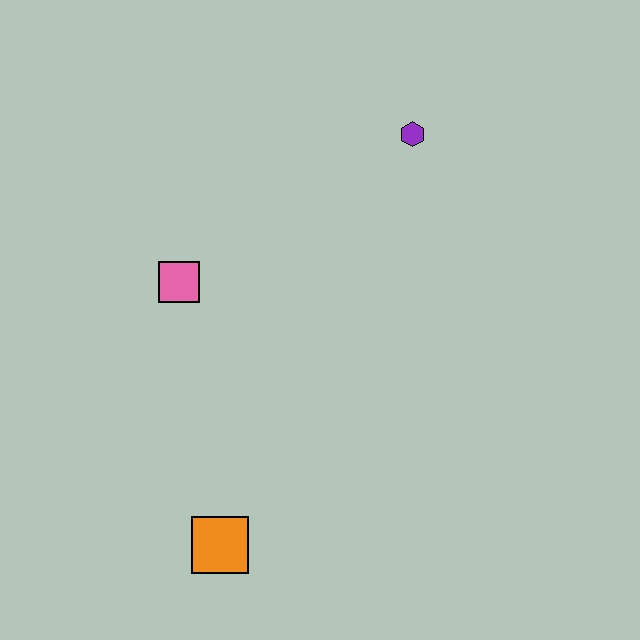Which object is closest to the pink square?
The orange square is closest to the pink square.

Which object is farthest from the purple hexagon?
The orange square is farthest from the purple hexagon.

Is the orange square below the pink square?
Yes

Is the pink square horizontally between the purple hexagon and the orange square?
No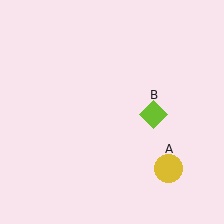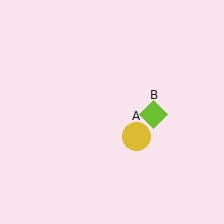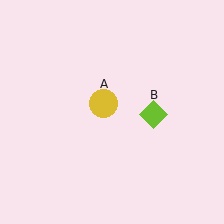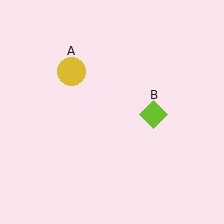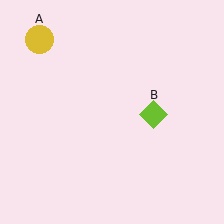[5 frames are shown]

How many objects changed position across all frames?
1 object changed position: yellow circle (object A).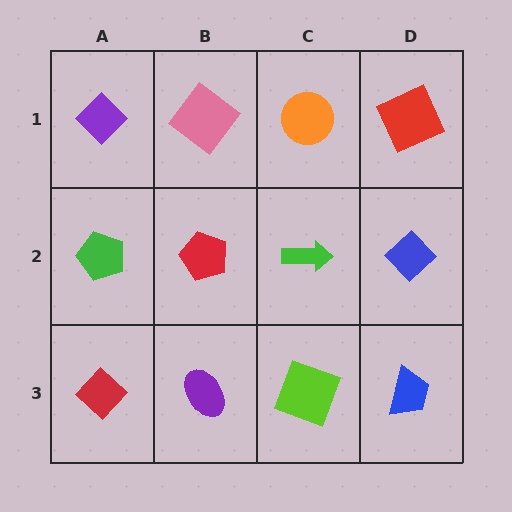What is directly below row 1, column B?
A red pentagon.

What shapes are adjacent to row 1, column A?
A green pentagon (row 2, column A), a pink diamond (row 1, column B).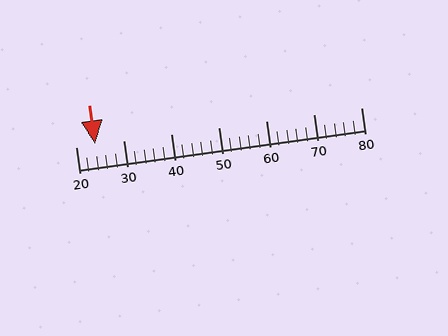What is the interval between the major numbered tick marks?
The major tick marks are spaced 10 units apart.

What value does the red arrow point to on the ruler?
The red arrow points to approximately 24.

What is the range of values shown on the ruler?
The ruler shows values from 20 to 80.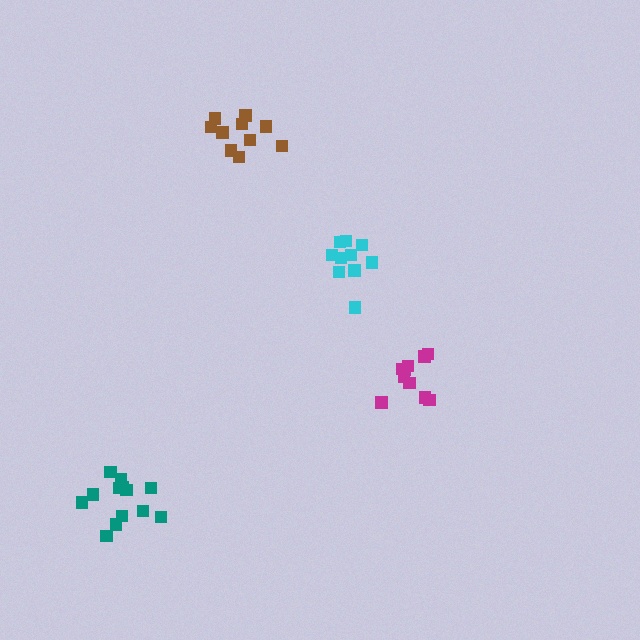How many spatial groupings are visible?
There are 4 spatial groupings.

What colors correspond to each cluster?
The clusters are colored: brown, magenta, cyan, teal.